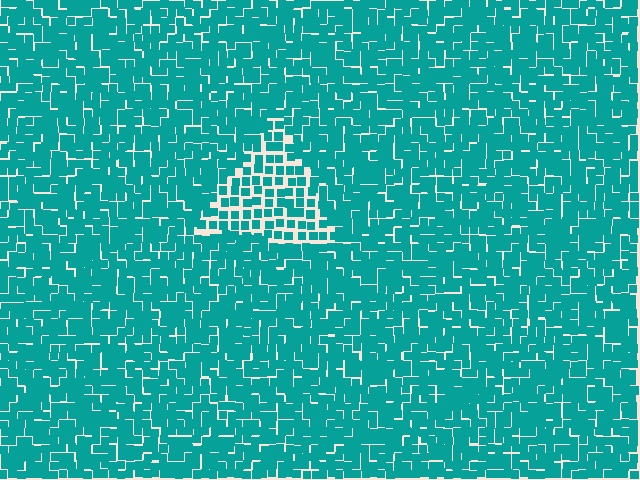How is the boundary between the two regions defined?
The boundary is defined by a change in element density (approximately 1.7x ratio). All elements are the same color, size, and shape.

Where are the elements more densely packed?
The elements are more densely packed outside the triangle boundary.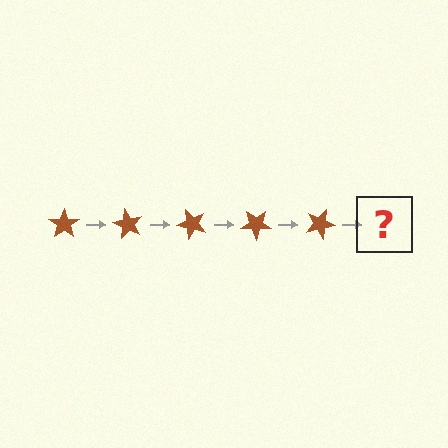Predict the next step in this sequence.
The next step is a brown star rotated 300 degrees.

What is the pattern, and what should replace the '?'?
The pattern is that the star rotates 60 degrees each step. The '?' should be a brown star rotated 300 degrees.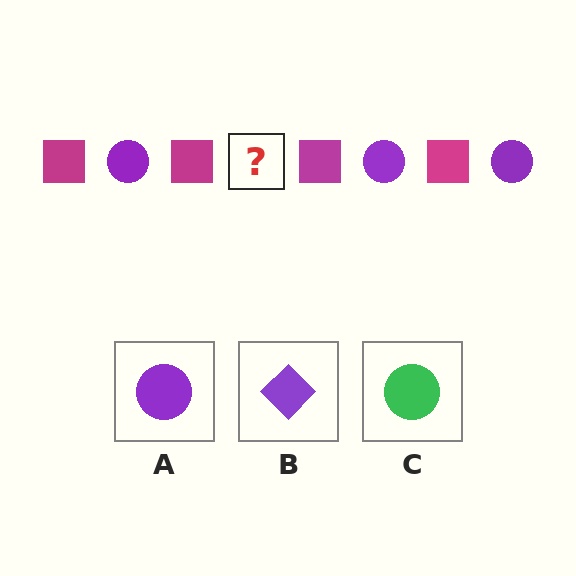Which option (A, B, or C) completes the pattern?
A.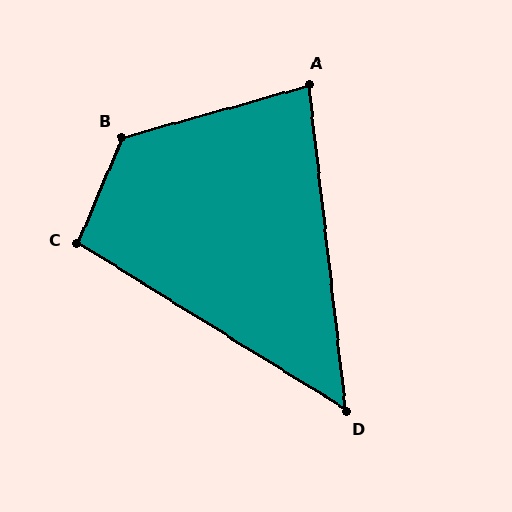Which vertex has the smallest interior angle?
D, at approximately 52 degrees.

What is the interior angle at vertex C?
Approximately 99 degrees (obtuse).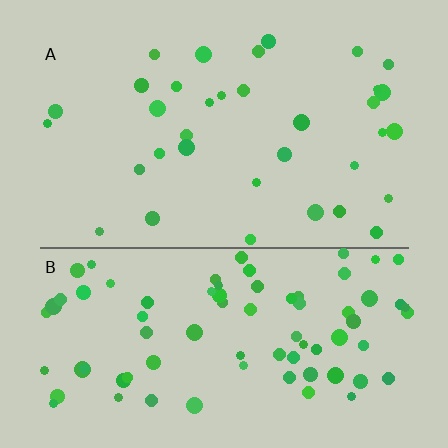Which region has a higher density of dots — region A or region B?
B (the bottom).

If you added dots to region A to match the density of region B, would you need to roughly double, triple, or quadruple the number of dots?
Approximately double.